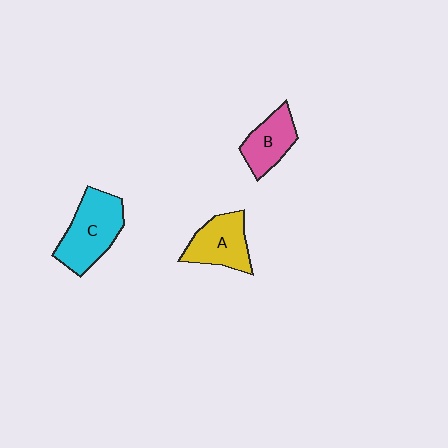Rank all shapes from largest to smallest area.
From largest to smallest: C (cyan), A (yellow), B (pink).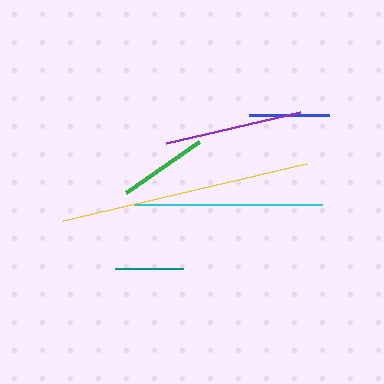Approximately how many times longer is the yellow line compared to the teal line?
The yellow line is approximately 3.6 times the length of the teal line.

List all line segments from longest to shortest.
From longest to shortest: yellow, cyan, purple, green, blue, teal.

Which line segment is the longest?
The yellow line is the longest at approximately 249 pixels.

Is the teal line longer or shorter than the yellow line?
The yellow line is longer than the teal line.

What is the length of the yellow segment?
The yellow segment is approximately 249 pixels long.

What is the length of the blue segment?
The blue segment is approximately 81 pixels long.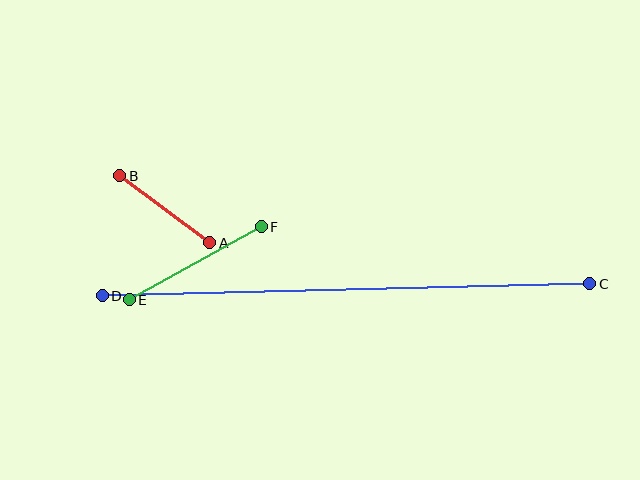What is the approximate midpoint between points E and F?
The midpoint is at approximately (195, 263) pixels.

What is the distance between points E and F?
The distance is approximately 150 pixels.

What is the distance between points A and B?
The distance is approximately 112 pixels.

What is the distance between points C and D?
The distance is approximately 488 pixels.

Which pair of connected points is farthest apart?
Points C and D are farthest apart.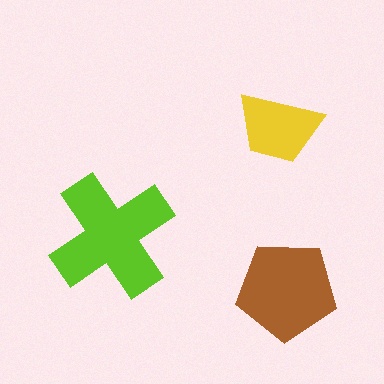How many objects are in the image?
There are 3 objects in the image.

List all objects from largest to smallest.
The lime cross, the brown pentagon, the yellow trapezoid.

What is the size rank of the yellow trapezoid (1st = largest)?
3rd.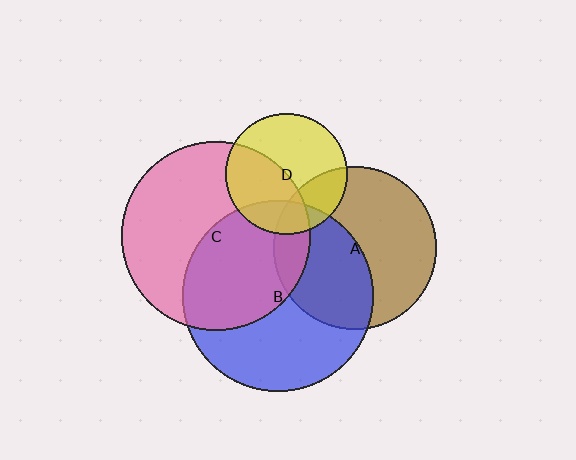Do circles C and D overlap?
Yes.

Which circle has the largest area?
Circle B (blue).